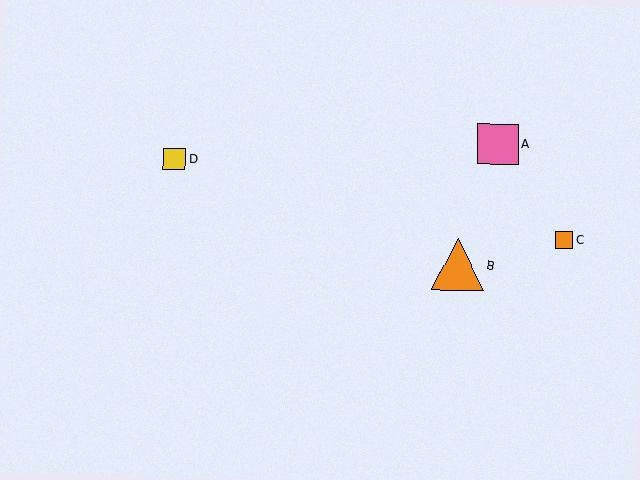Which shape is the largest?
The orange triangle (labeled B) is the largest.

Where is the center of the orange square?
The center of the orange square is at (564, 240).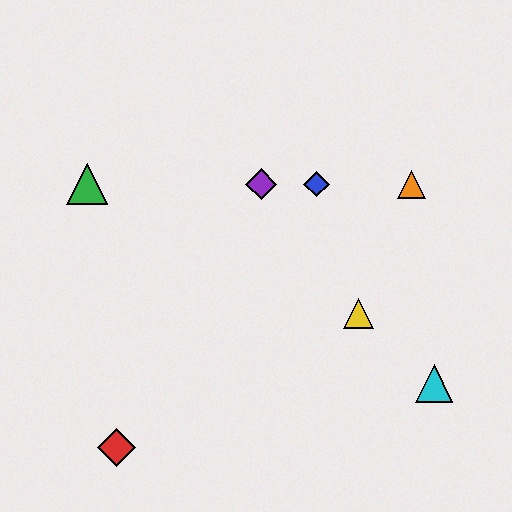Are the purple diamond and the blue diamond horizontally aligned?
Yes, both are at y≈184.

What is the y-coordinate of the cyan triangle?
The cyan triangle is at y≈383.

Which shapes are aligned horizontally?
The blue diamond, the green triangle, the purple diamond, the orange triangle are aligned horizontally.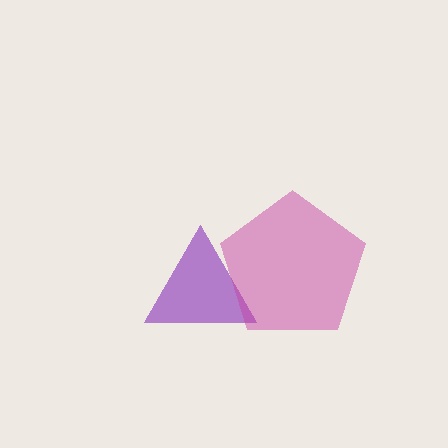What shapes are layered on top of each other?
The layered shapes are: a purple triangle, a magenta pentagon.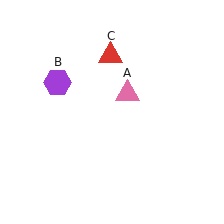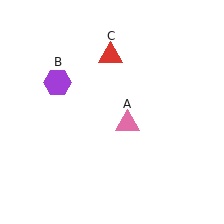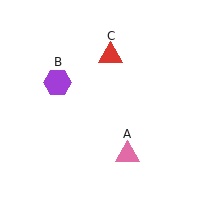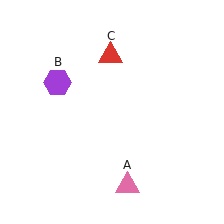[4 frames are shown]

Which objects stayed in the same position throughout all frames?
Purple hexagon (object B) and red triangle (object C) remained stationary.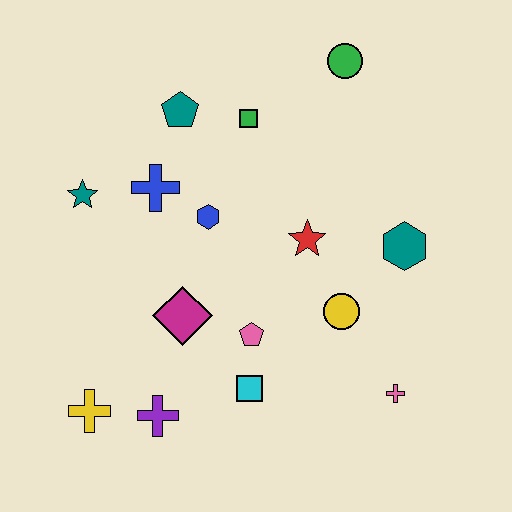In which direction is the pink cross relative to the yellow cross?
The pink cross is to the right of the yellow cross.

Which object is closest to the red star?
The yellow circle is closest to the red star.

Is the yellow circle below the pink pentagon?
No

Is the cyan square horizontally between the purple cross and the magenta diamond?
No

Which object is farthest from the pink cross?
The teal star is farthest from the pink cross.